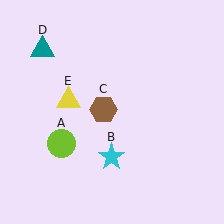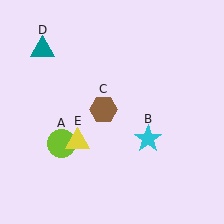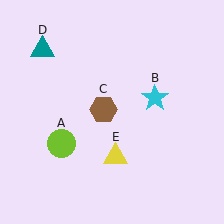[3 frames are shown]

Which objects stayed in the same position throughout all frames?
Lime circle (object A) and brown hexagon (object C) and teal triangle (object D) remained stationary.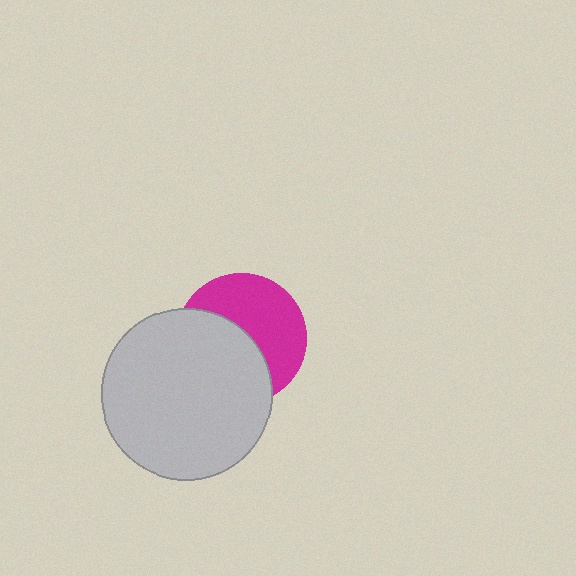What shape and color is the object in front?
The object in front is a light gray circle.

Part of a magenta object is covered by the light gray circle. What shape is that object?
It is a circle.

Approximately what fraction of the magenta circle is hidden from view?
Roughly 49% of the magenta circle is hidden behind the light gray circle.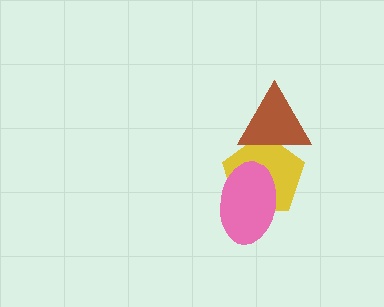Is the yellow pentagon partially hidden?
Yes, it is partially covered by another shape.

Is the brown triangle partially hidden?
No, no other shape covers it.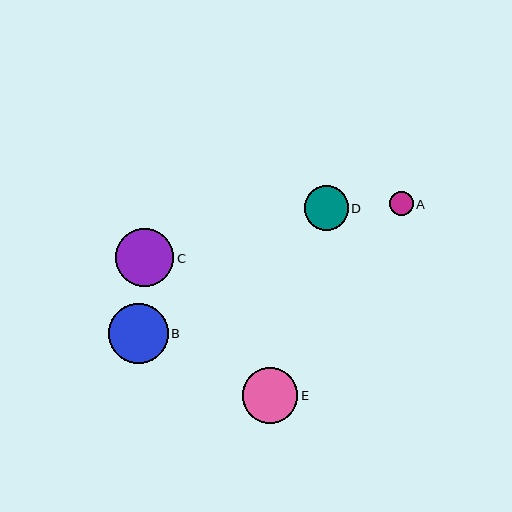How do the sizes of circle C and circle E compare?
Circle C and circle E are approximately the same size.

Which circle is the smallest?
Circle A is the smallest with a size of approximately 24 pixels.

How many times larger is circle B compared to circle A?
Circle B is approximately 2.5 times the size of circle A.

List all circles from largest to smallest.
From largest to smallest: B, C, E, D, A.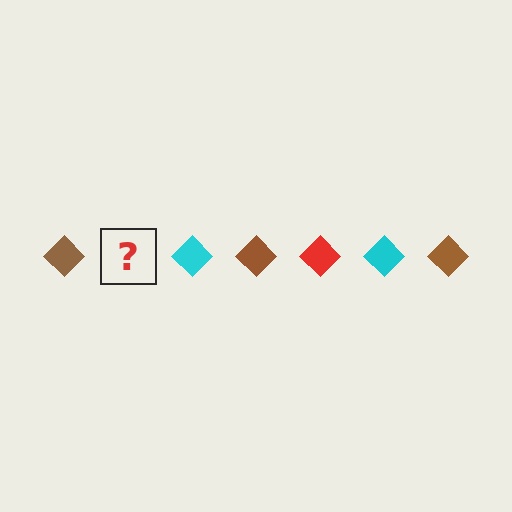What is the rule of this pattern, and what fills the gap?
The rule is that the pattern cycles through brown, red, cyan diamonds. The gap should be filled with a red diamond.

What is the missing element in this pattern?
The missing element is a red diamond.